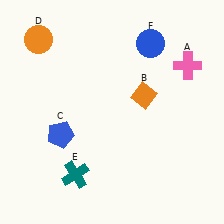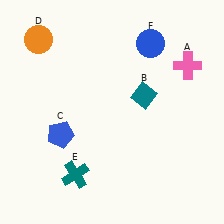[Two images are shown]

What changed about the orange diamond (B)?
In Image 1, B is orange. In Image 2, it changed to teal.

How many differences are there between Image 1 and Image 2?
There is 1 difference between the two images.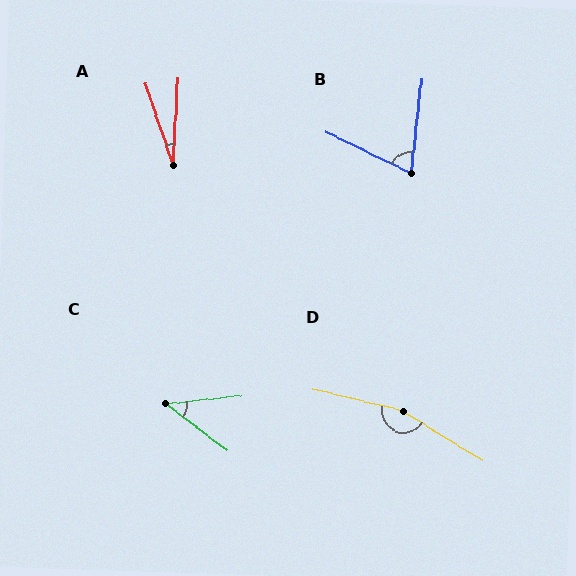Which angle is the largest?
D, at approximately 161 degrees.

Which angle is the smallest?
A, at approximately 21 degrees.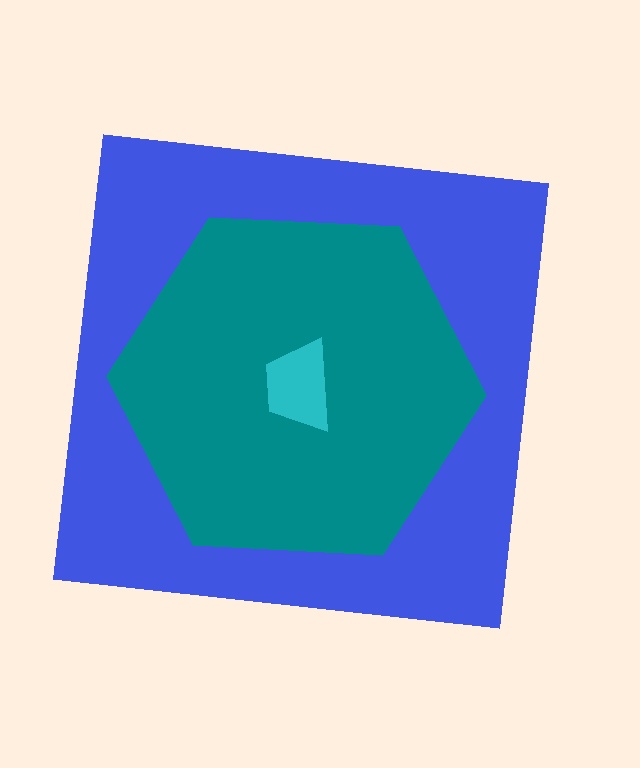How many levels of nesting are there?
3.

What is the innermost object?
The cyan trapezoid.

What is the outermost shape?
The blue square.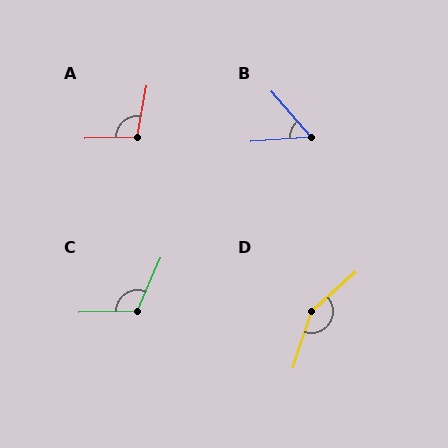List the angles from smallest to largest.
B (53°), A (103°), C (116°), D (151°).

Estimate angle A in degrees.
Approximately 103 degrees.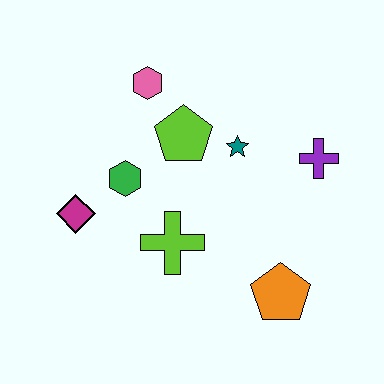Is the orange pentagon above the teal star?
No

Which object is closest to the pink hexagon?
The lime pentagon is closest to the pink hexagon.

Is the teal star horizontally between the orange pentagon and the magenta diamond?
Yes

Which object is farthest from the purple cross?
The magenta diamond is farthest from the purple cross.